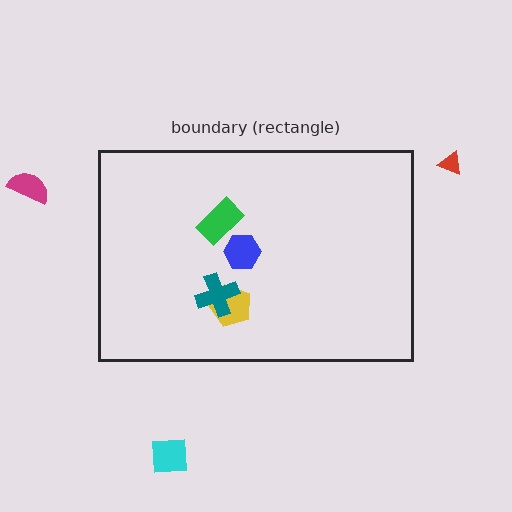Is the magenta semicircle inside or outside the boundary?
Outside.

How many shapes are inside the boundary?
4 inside, 3 outside.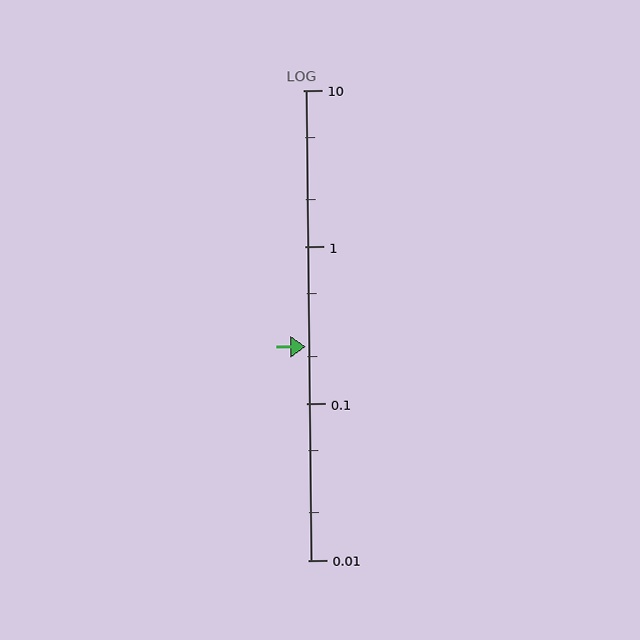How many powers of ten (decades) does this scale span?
The scale spans 3 decades, from 0.01 to 10.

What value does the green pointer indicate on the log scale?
The pointer indicates approximately 0.23.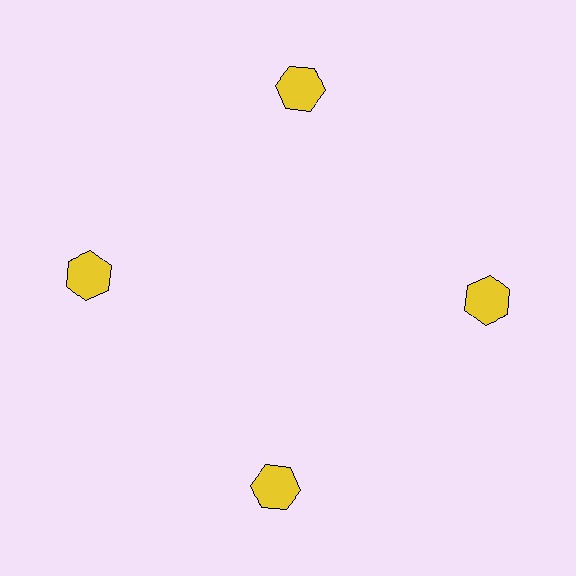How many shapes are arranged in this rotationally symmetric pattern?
There are 4 shapes, arranged in 4 groups of 1.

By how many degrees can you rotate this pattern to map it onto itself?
The pattern maps onto itself every 90 degrees of rotation.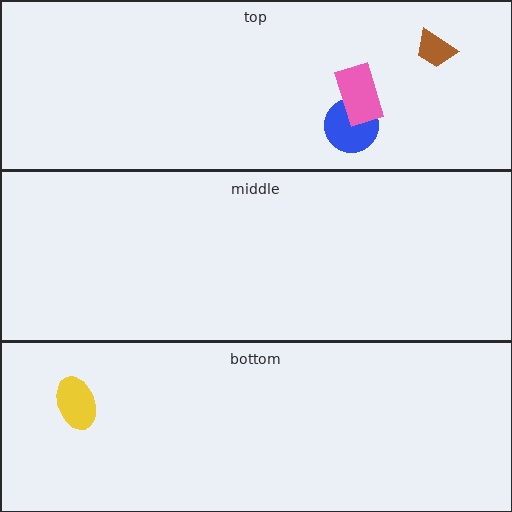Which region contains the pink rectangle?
The top region.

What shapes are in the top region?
The blue circle, the pink rectangle, the brown trapezoid.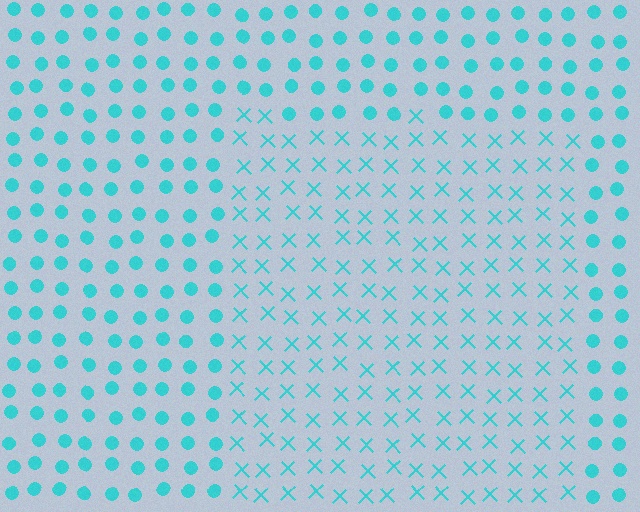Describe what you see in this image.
The image is filled with small cyan elements arranged in a uniform grid. A rectangle-shaped region contains X marks, while the surrounding area contains circles. The boundary is defined purely by the change in element shape.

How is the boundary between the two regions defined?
The boundary is defined by a change in element shape: X marks inside vs. circles outside. All elements share the same color and spacing.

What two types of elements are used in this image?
The image uses X marks inside the rectangle region and circles outside it.